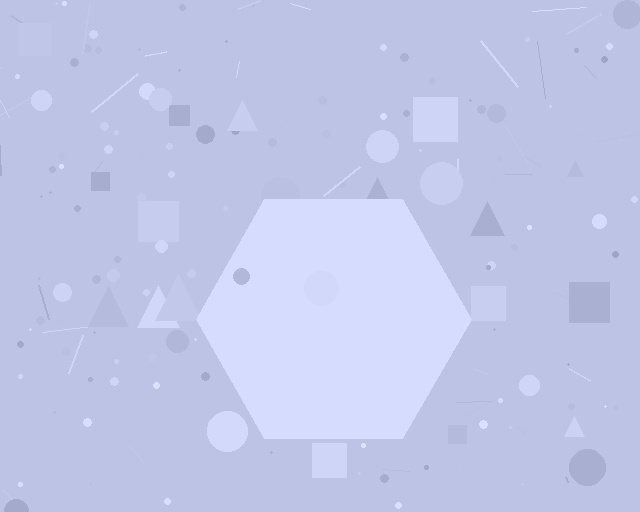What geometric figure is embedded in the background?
A hexagon is embedded in the background.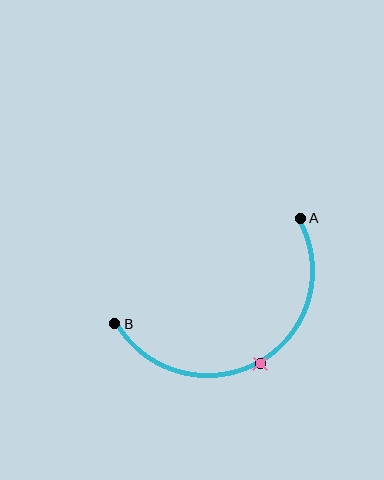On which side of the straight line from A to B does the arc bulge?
The arc bulges below the straight line connecting A and B.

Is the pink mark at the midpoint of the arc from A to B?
Yes. The pink mark lies on the arc at equal arc-length from both A and B — it is the arc midpoint.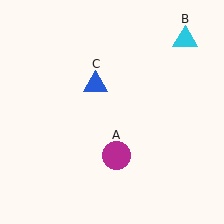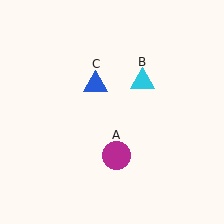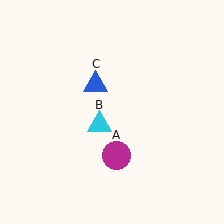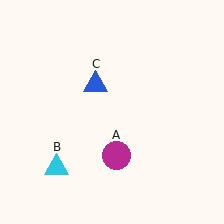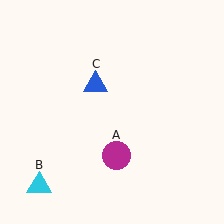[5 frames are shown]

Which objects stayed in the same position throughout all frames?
Magenta circle (object A) and blue triangle (object C) remained stationary.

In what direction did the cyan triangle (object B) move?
The cyan triangle (object B) moved down and to the left.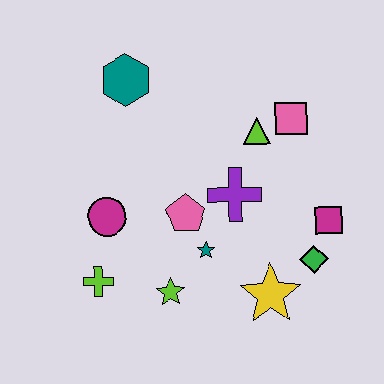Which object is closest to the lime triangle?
The pink square is closest to the lime triangle.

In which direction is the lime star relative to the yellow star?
The lime star is to the left of the yellow star.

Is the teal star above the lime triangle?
No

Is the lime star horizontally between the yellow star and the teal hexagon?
Yes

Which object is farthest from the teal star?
The teal hexagon is farthest from the teal star.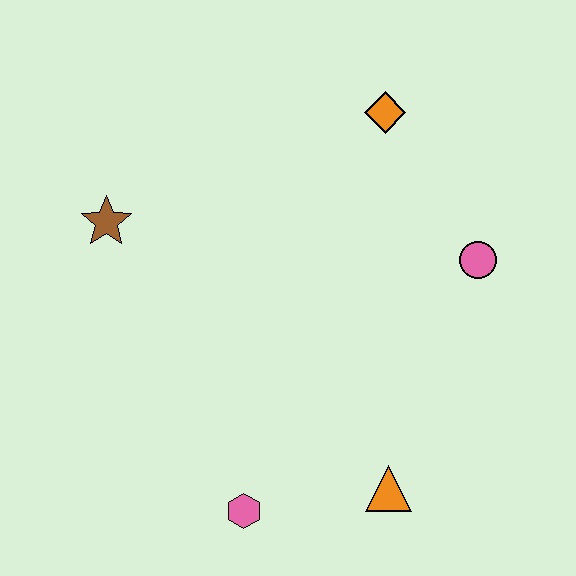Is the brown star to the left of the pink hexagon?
Yes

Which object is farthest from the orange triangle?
The brown star is farthest from the orange triangle.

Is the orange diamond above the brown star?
Yes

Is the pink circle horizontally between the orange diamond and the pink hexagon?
No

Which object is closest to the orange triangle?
The pink hexagon is closest to the orange triangle.